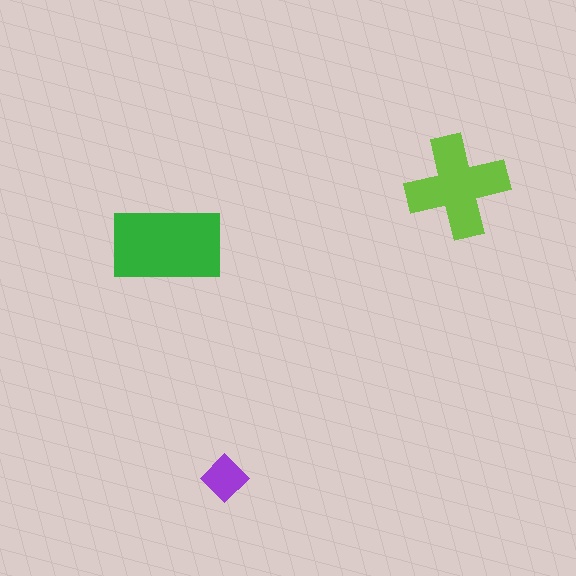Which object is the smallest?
The purple diamond.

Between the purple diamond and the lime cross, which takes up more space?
The lime cross.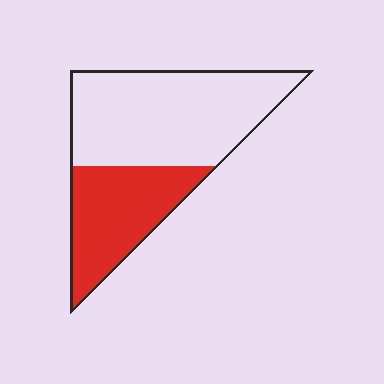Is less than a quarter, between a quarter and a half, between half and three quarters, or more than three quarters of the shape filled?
Between a quarter and a half.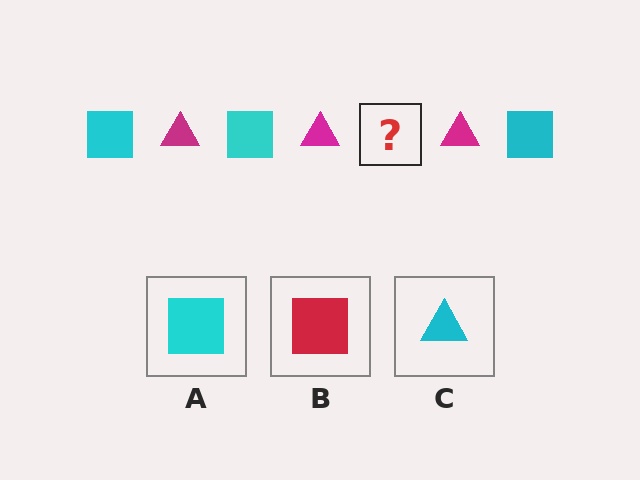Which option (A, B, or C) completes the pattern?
A.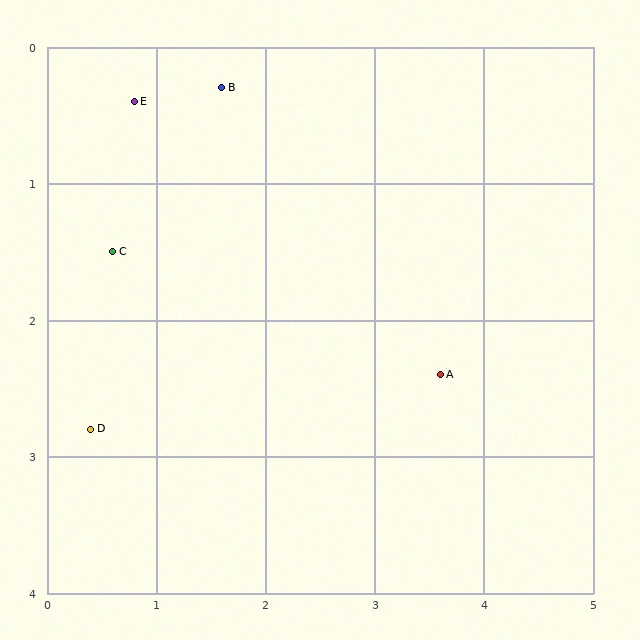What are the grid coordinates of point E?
Point E is at approximately (0.8, 0.4).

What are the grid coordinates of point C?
Point C is at approximately (0.6, 1.5).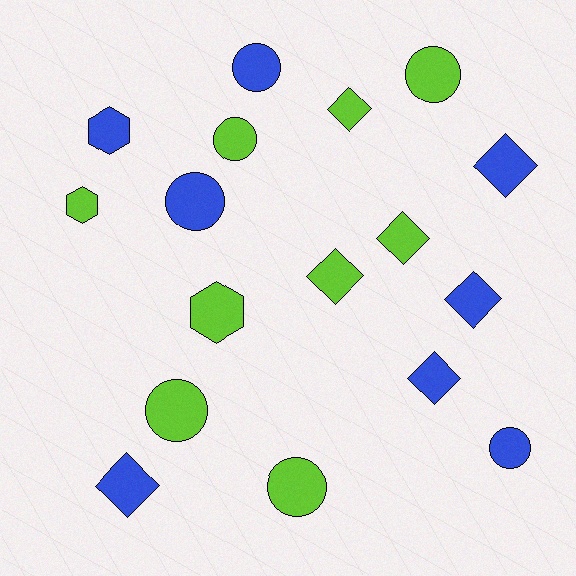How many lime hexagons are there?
There are 2 lime hexagons.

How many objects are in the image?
There are 17 objects.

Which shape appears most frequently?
Circle, with 7 objects.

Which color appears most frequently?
Lime, with 9 objects.